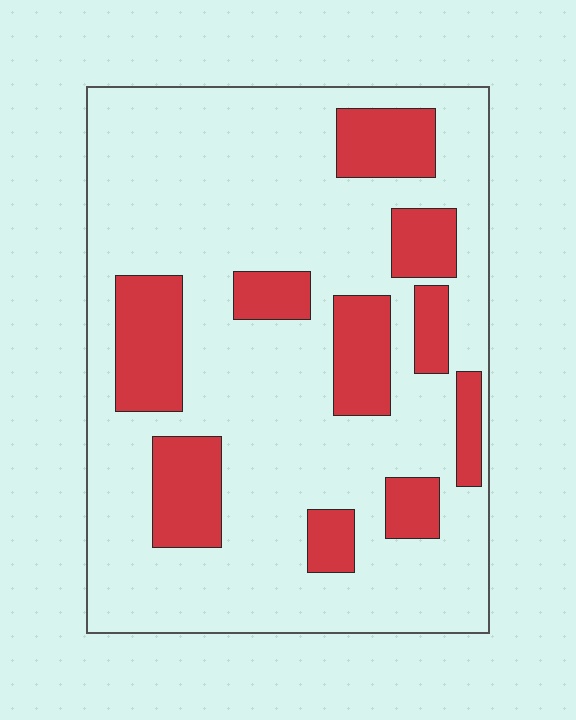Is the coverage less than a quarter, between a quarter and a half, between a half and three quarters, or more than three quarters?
Less than a quarter.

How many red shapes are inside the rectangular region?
10.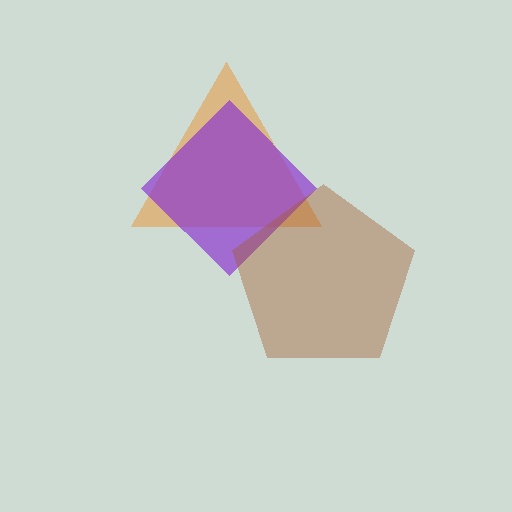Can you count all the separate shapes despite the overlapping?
Yes, there are 3 separate shapes.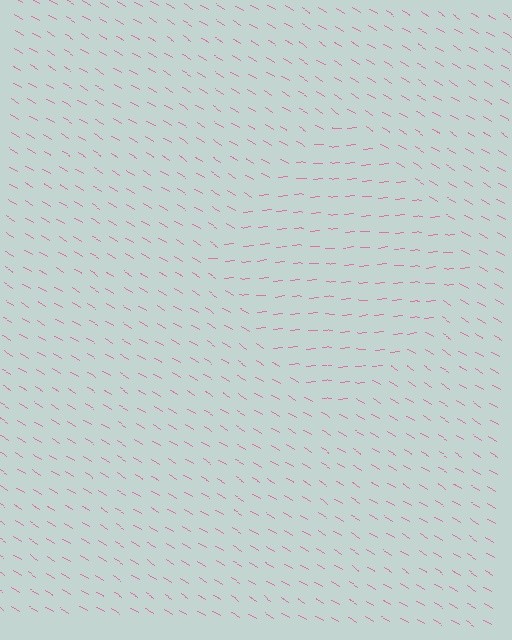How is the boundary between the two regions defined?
The boundary is defined purely by a change in line orientation (approximately 36 degrees difference). All lines are the same color and thickness.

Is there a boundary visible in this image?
Yes, there is a texture boundary formed by a change in line orientation.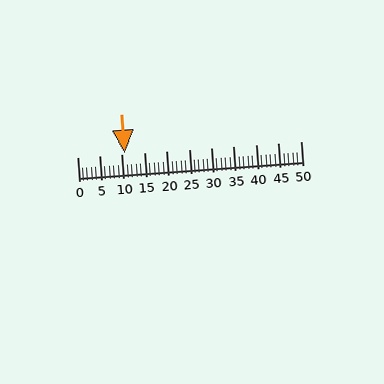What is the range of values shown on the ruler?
The ruler shows values from 0 to 50.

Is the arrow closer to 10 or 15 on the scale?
The arrow is closer to 10.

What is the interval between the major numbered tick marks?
The major tick marks are spaced 5 units apart.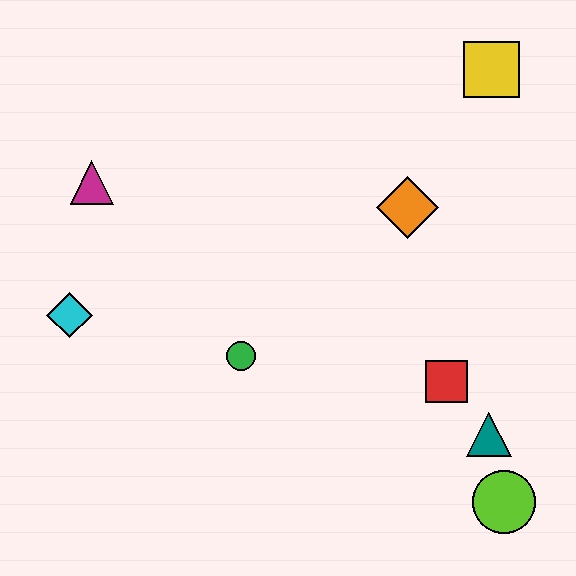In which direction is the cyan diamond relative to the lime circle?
The cyan diamond is to the left of the lime circle.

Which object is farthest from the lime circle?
The magenta triangle is farthest from the lime circle.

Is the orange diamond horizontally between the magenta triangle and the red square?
Yes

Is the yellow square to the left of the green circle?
No